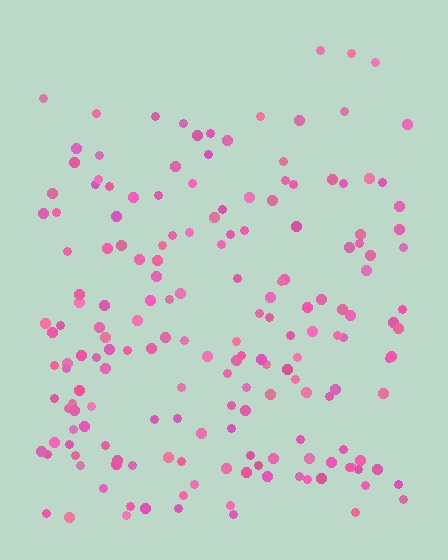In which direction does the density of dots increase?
From top to bottom, with the bottom side densest.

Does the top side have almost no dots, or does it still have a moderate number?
Still a moderate number, just noticeably fewer than the bottom.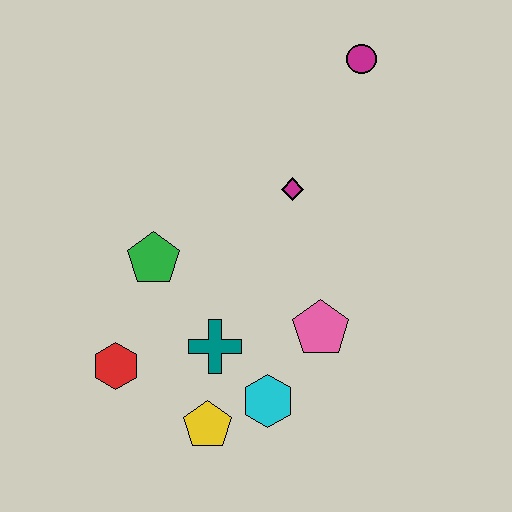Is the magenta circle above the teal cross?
Yes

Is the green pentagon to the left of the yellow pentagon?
Yes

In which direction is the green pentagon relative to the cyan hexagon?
The green pentagon is above the cyan hexagon.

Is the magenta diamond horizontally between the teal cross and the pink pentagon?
Yes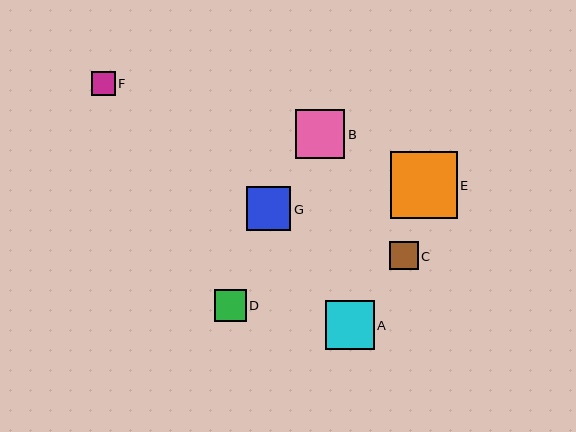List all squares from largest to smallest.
From largest to smallest: E, B, A, G, D, C, F.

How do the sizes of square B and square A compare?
Square B and square A are approximately the same size.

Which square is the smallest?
Square F is the smallest with a size of approximately 23 pixels.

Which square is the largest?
Square E is the largest with a size of approximately 67 pixels.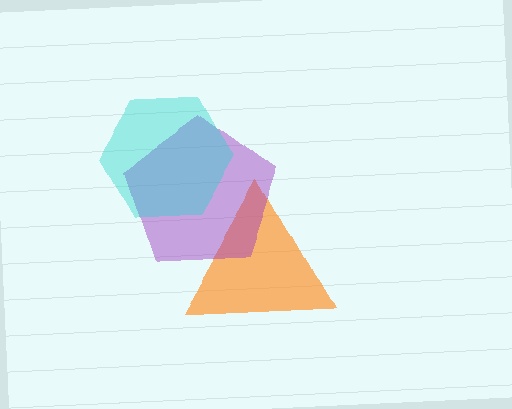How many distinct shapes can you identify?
There are 3 distinct shapes: an orange triangle, a purple pentagon, a cyan hexagon.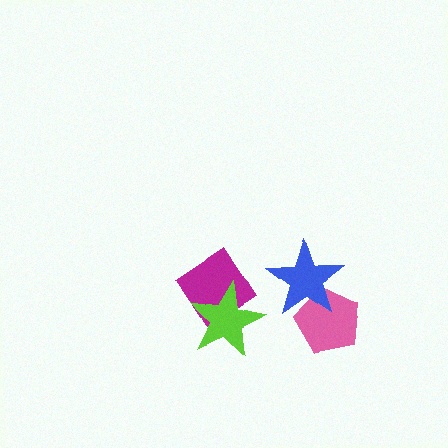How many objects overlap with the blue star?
1 object overlaps with the blue star.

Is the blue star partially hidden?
No, no other shape covers it.